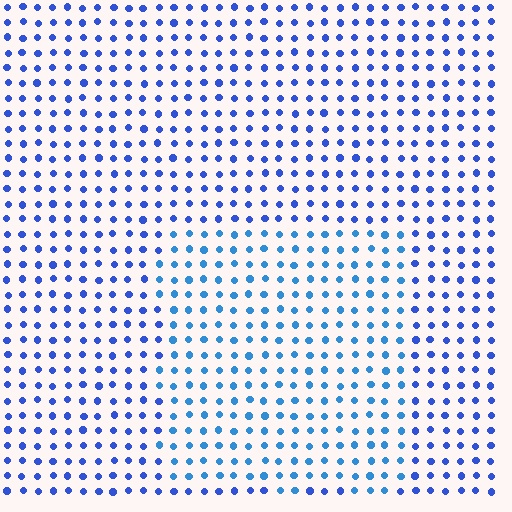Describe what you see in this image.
The image is filled with small blue elements in a uniform arrangement. A rectangle-shaped region is visible where the elements are tinted to a slightly different hue, forming a subtle color boundary.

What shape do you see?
I see a rectangle.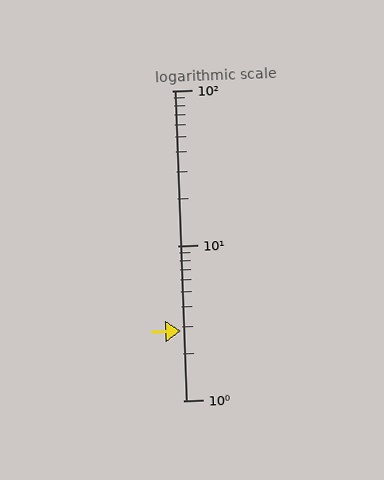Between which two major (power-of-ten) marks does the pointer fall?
The pointer is between 1 and 10.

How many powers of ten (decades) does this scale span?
The scale spans 2 decades, from 1 to 100.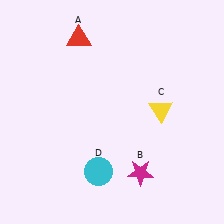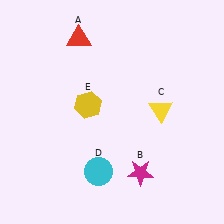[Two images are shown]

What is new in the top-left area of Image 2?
A yellow hexagon (E) was added in the top-left area of Image 2.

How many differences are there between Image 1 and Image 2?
There is 1 difference between the two images.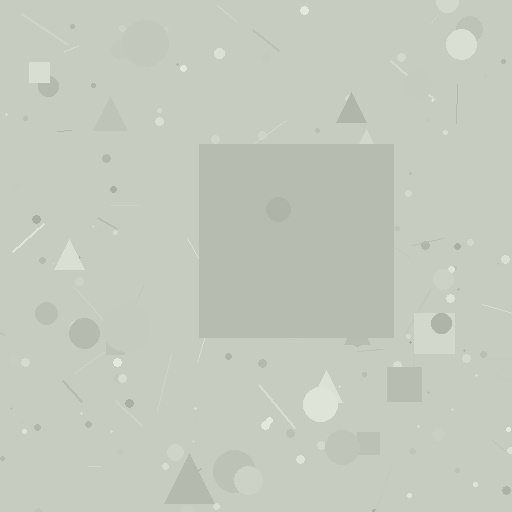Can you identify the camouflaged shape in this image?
The camouflaged shape is a square.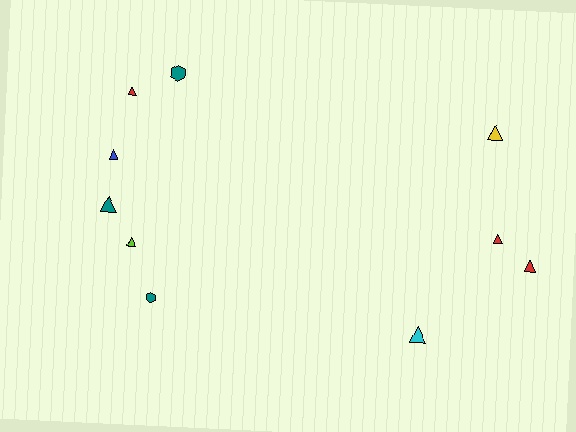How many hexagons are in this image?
There are 2 hexagons.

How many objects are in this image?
There are 10 objects.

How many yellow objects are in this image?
There is 1 yellow object.